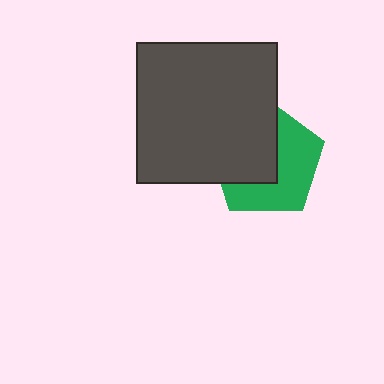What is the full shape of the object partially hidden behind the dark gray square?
The partially hidden object is a green pentagon.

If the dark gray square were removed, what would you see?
You would see the complete green pentagon.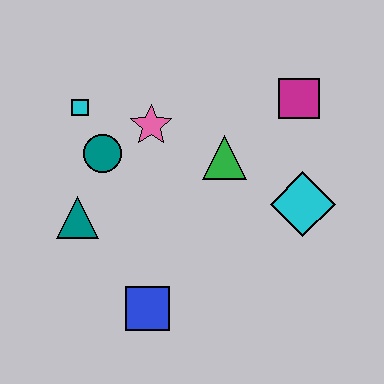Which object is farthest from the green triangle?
The blue square is farthest from the green triangle.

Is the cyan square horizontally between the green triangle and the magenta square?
No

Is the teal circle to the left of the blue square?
Yes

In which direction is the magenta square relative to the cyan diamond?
The magenta square is above the cyan diamond.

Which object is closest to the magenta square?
The green triangle is closest to the magenta square.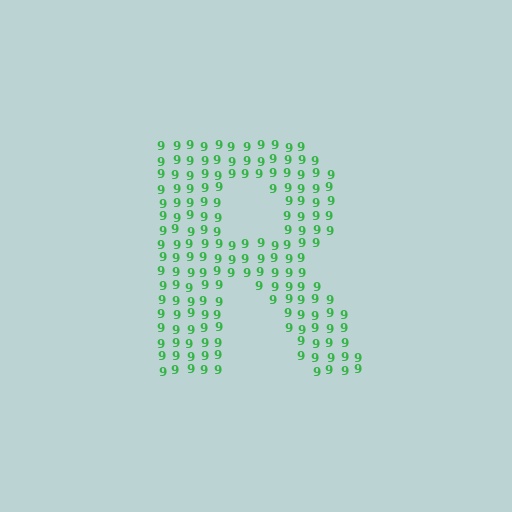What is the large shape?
The large shape is the letter R.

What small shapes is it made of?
It is made of small digit 9's.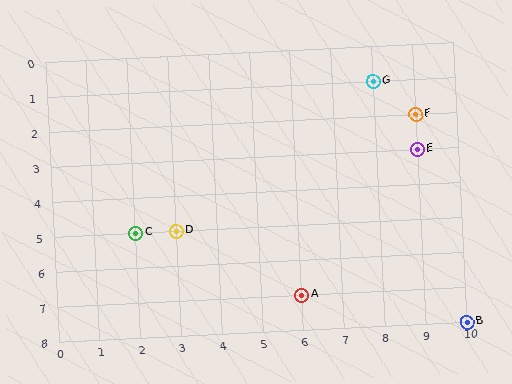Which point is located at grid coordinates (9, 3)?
Point E is at (9, 3).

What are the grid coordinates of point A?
Point A is at grid coordinates (6, 7).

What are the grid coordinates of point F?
Point F is at grid coordinates (9, 2).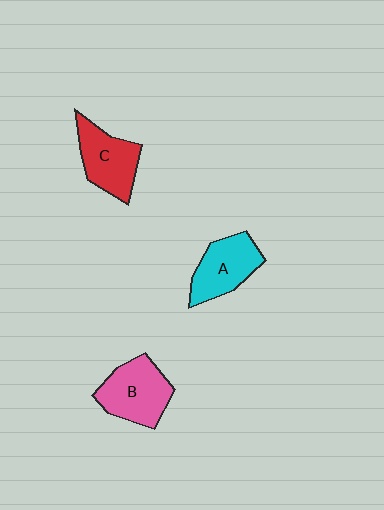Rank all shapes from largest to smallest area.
From largest to smallest: B (pink), C (red), A (cyan).